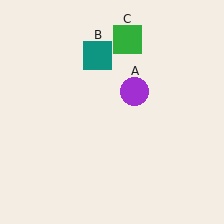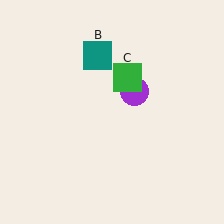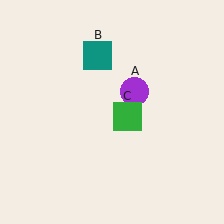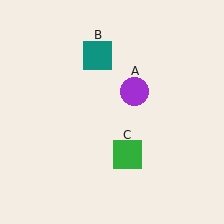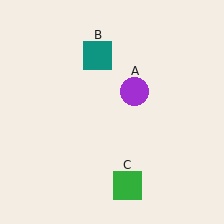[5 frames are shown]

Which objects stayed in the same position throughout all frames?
Purple circle (object A) and teal square (object B) remained stationary.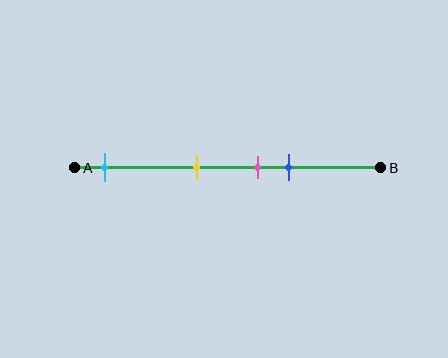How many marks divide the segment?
There are 4 marks dividing the segment.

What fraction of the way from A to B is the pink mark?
The pink mark is approximately 60% (0.6) of the way from A to B.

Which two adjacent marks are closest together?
The pink and blue marks are the closest adjacent pair.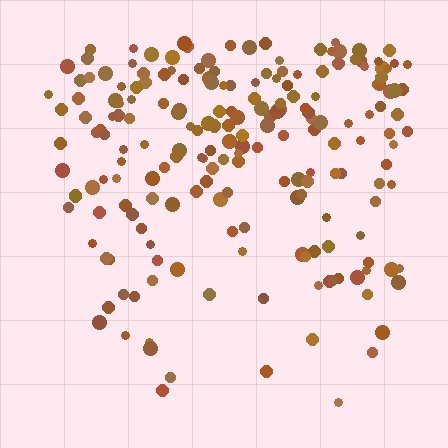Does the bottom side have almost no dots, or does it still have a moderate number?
Still a moderate number, just noticeably fewer than the top.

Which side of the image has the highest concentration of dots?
The top.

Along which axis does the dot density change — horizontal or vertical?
Vertical.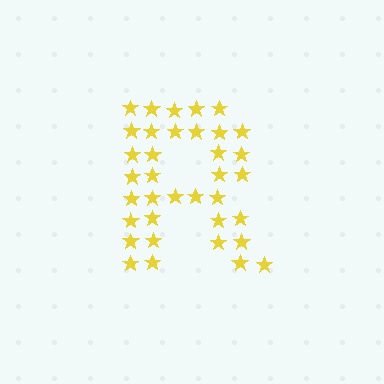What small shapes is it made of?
It is made of small stars.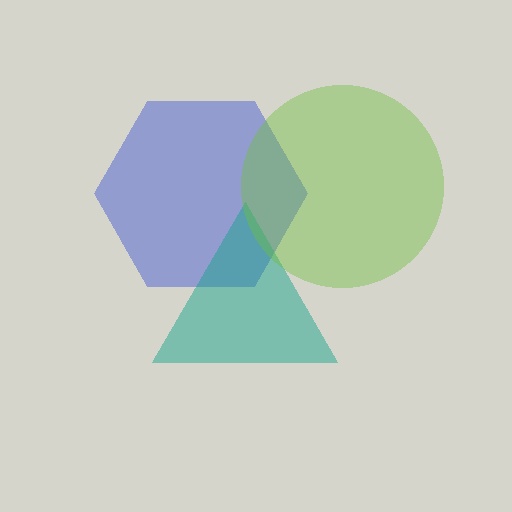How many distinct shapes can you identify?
There are 3 distinct shapes: a blue hexagon, a teal triangle, a lime circle.